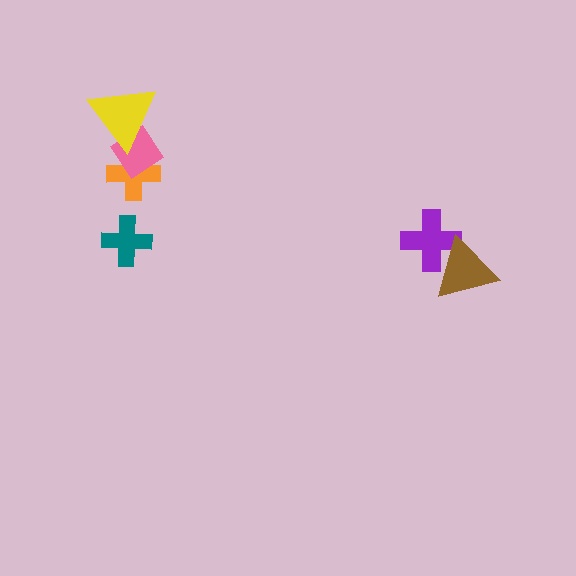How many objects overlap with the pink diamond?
2 objects overlap with the pink diamond.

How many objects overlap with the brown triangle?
1 object overlaps with the brown triangle.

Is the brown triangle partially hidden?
No, no other shape covers it.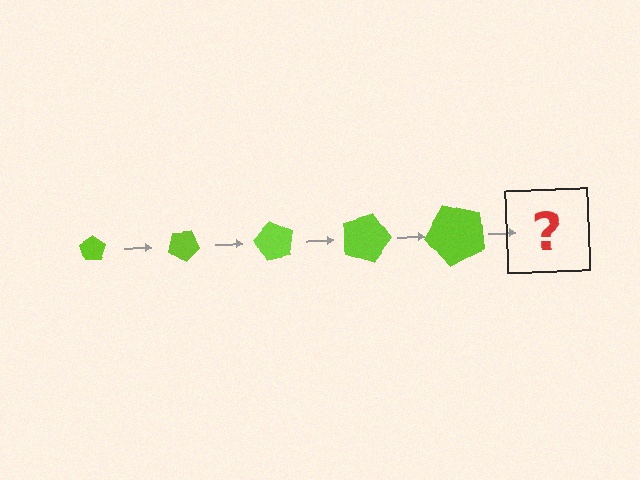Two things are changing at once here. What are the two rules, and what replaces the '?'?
The two rules are that the pentagon grows larger each step and it rotates 30 degrees each step. The '?' should be a pentagon, larger than the previous one and rotated 150 degrees from the start.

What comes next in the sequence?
The next element should be a pentagon, larger than the previous one and rotated 150 degrees from the start.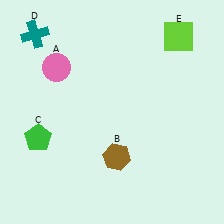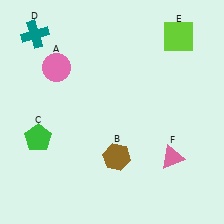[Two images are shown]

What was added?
A pink triangle (F) was added in Image 2.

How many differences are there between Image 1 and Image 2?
There is 1 difference between the two images.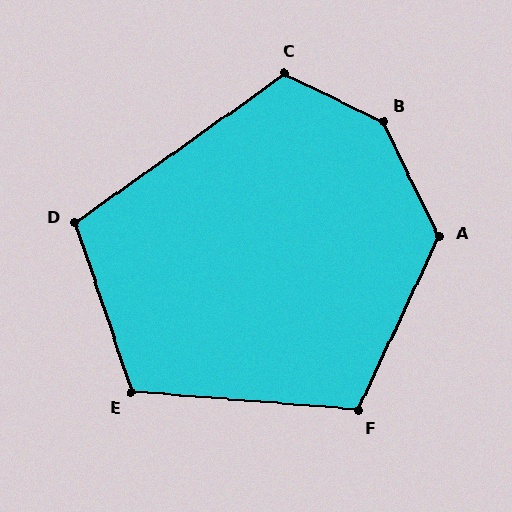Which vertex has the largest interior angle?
B, at approximately 143 degrees.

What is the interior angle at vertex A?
Approximately 129 degrees (obtuse).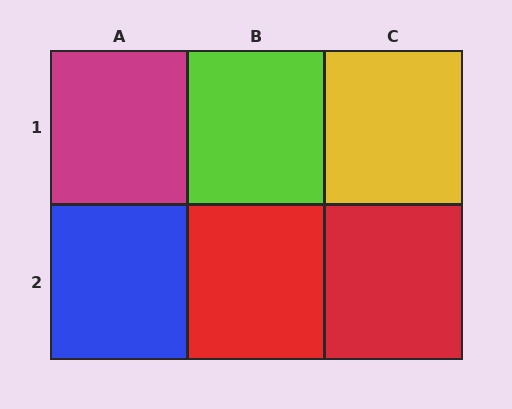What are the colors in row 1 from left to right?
Magenta, lime, yellow.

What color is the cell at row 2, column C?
Red.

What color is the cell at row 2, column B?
Red.